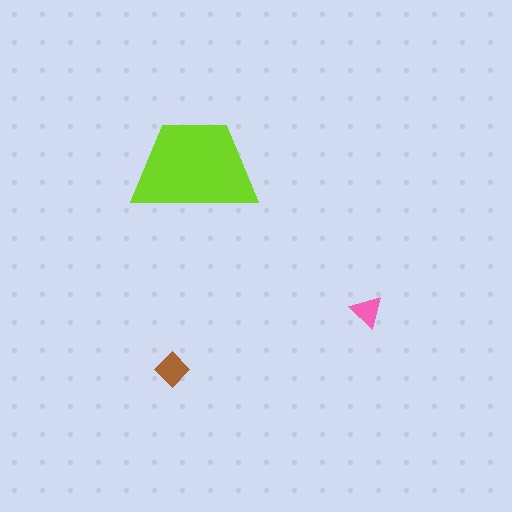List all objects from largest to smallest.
The lime trapezoid, the brown diamond, the pink triangle.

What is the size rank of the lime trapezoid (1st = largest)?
1st.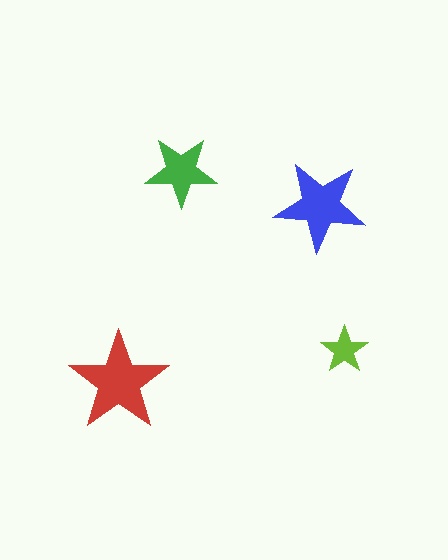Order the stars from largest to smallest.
the red one, the blue one, the green one, the lime one.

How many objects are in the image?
There are 4 objects in the image.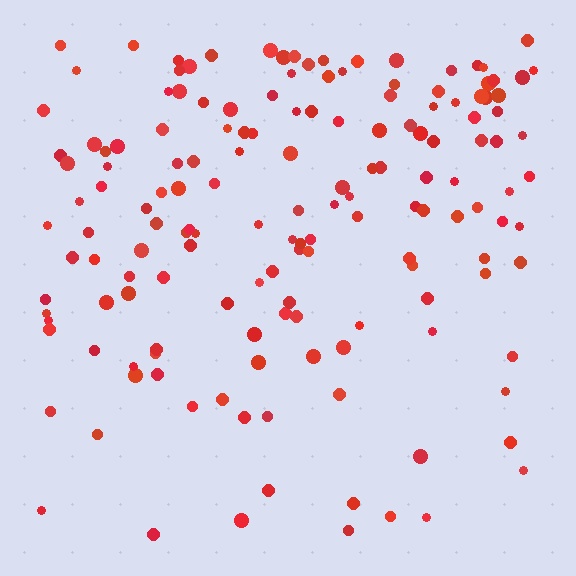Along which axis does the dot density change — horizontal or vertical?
Vertical.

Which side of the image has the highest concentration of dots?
The top.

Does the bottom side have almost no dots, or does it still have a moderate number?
Still a moderate number, just noticeably fewer than the top.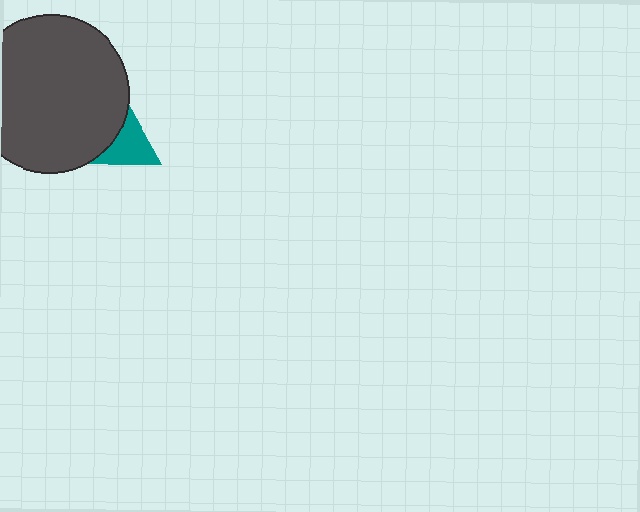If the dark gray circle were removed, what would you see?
You would see the complete teal triangle.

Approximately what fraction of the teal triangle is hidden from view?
Roughly 49% of the teal triangle is hidden behind the dark gray circle.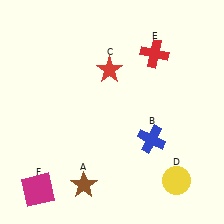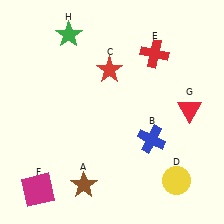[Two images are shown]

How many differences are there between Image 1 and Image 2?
There are 2 differences between the two images.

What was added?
A red triangle (G), a green star (H) were added in Image 2.